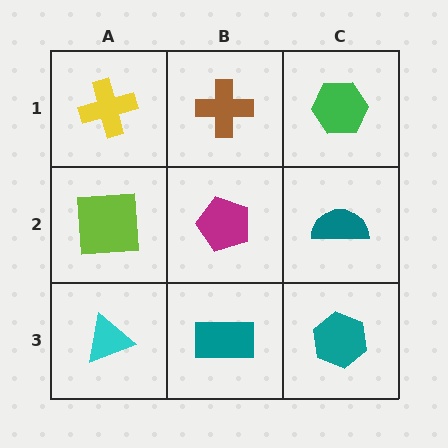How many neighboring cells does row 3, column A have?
2.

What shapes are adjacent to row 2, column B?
A brown cross (row 1, column B), a teal rectangle (row 3, column B), a lime square (row 2, column A), a teal semicircle (row 2, column C).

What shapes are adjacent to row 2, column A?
A yellow cross (row 1, column A), a cyan triangle (row 3, column A), a magenta pentagon (row 2, column B).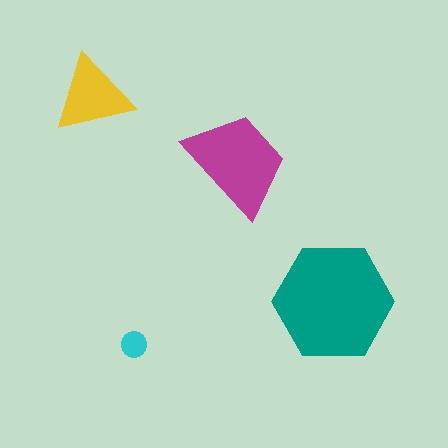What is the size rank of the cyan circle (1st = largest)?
4th.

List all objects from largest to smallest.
The teal hexagon, the magenta trapezoid, the yellow triangle, the cyan circle.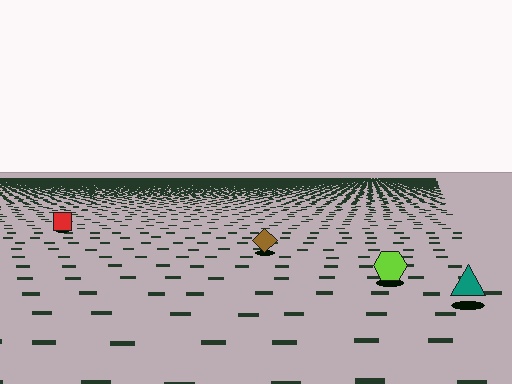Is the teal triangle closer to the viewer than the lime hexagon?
Yes. The teal triangle is closer — you can tell from the texture gradient: the ground texture is coarser near it.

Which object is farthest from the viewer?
The red square is farthest from the viewer. It appears smaller and the ground texture around it is denser.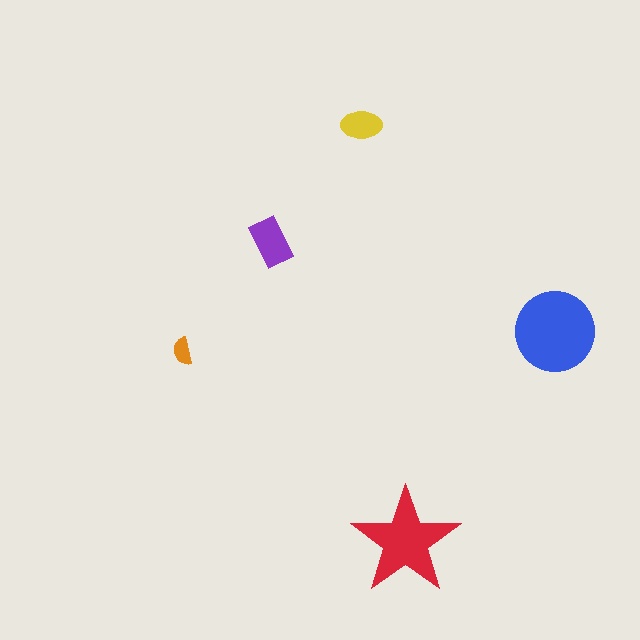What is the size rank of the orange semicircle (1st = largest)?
5th.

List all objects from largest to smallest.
The blue circle, the red star, the purple rectangle, the yellow ellipse, the orange semicircle.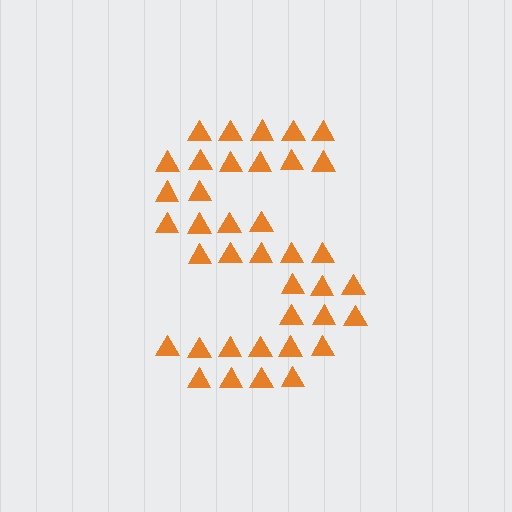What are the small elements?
The small elements are triangles.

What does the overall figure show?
The overall figure shows the letter S.